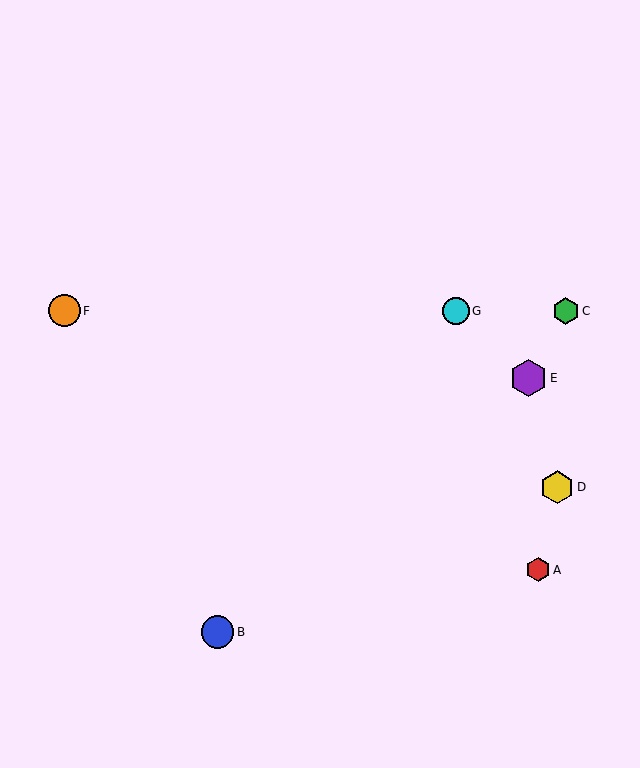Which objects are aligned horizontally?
Objects C, F, G are aligned horizontally.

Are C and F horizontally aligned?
Yes, both are at y≈311.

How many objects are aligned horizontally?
3 objects (C, F, G) are aligned horizontally.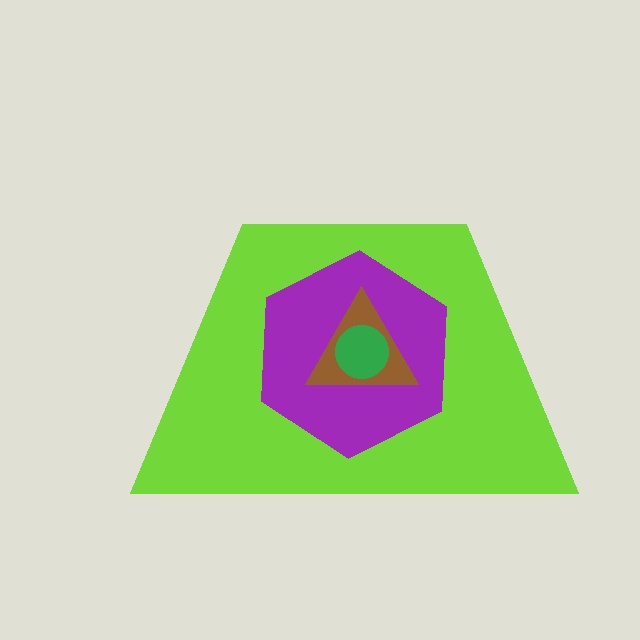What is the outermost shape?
The lime trapezoid.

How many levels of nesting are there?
4.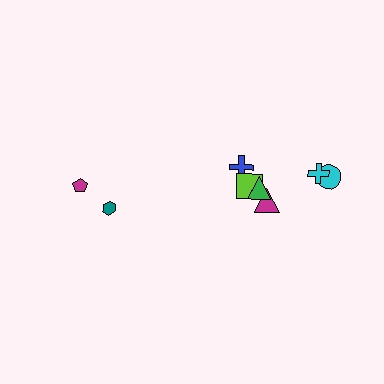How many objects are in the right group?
There are 5 objects.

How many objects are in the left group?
There are 3 objects.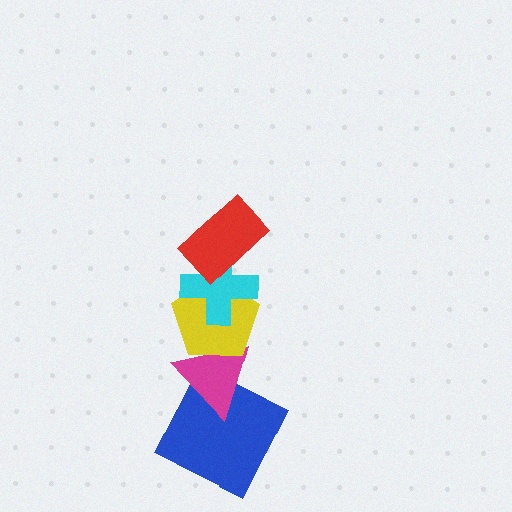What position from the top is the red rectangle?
The red rectangle is 1st from the top.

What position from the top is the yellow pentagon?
The yellow pentagon is 3rd from the top.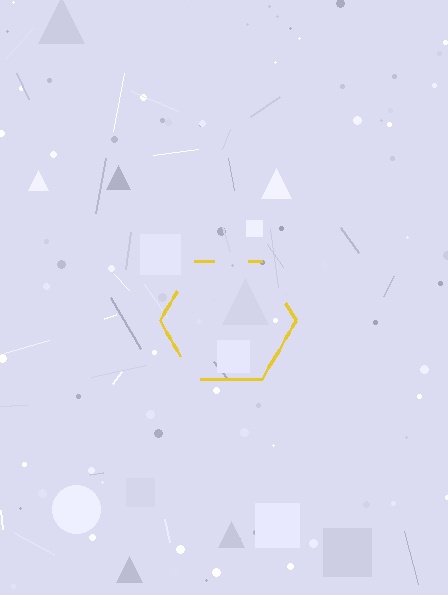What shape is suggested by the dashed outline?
The dashed outline suggests a hexagon.